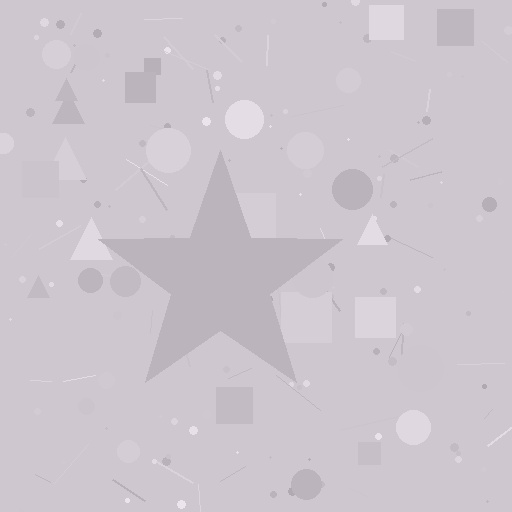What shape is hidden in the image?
A star is hidden in the image.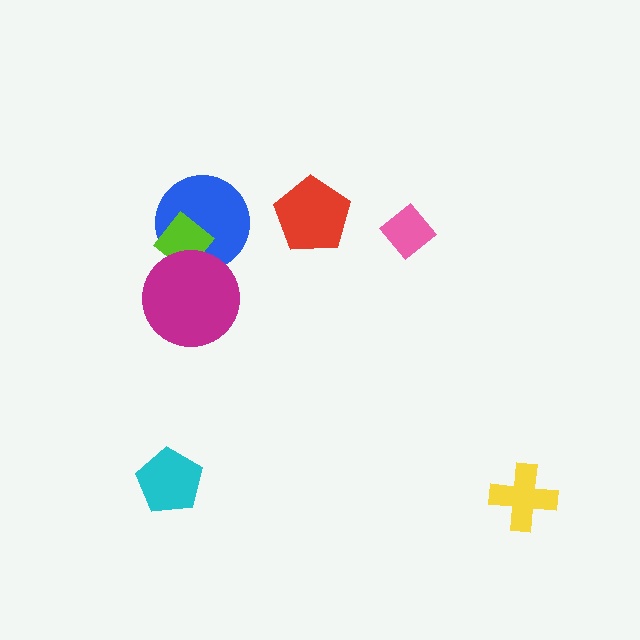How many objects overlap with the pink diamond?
0 objects overlap with the pink diamond.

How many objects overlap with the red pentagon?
0 objects overlap with the red pentagon.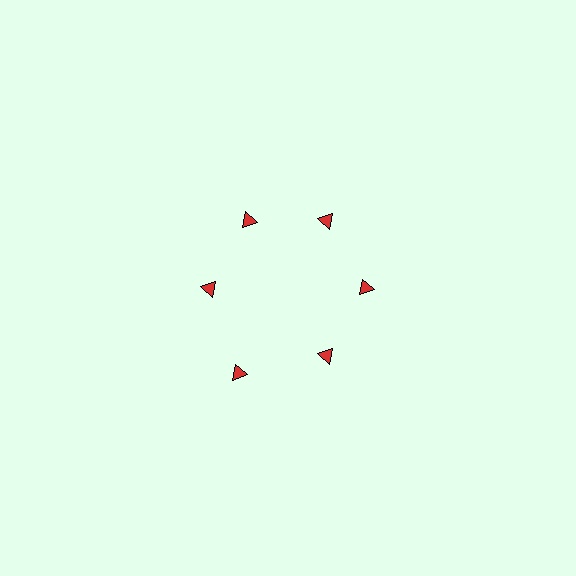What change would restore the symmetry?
The symmetry would be restored by moving it inward, back onto the ring so that all 6 triangles sit at equal angles and equal distance from the center.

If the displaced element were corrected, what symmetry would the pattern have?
It would have 6-fold rotational symmetry — the pattern would map onto itself every 60 degrees.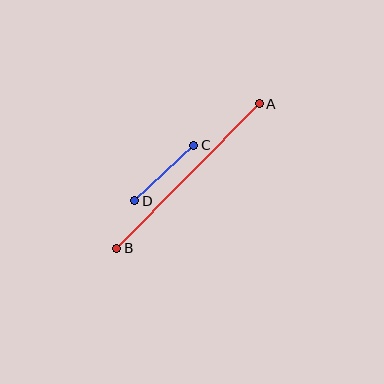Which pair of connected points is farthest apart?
Points A and B are farthest apart.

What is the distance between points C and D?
The distance is approximately 81 pixels.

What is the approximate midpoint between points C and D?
The midpoint is at approximately (164, 173) pixels.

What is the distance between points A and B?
The distance is approximately 203 pixels.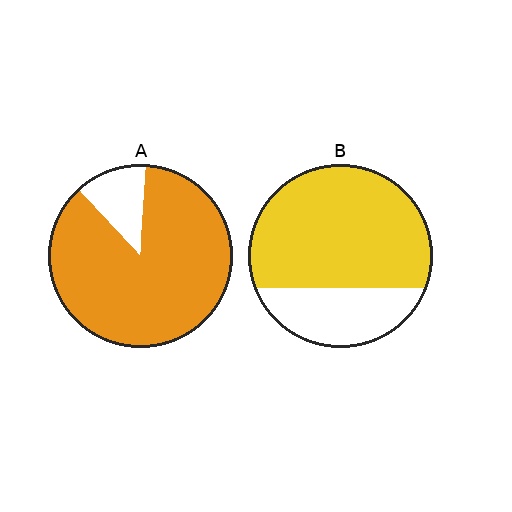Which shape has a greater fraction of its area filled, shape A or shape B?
Shape A.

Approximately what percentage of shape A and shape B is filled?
A is approximately 85% and B is approximately 70%.